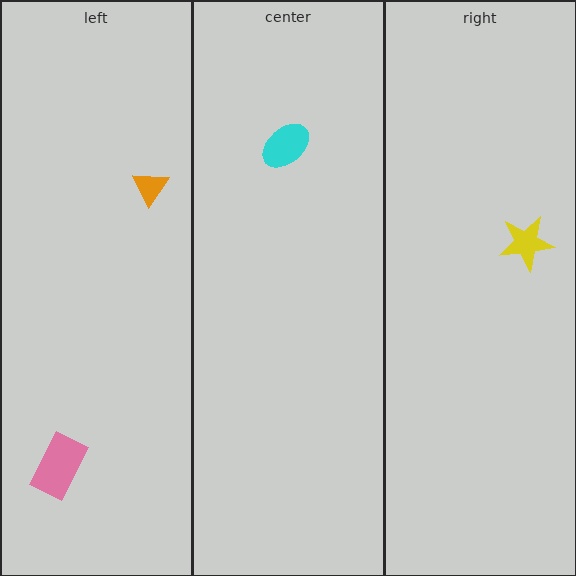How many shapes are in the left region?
2.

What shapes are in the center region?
The cyan ellipse.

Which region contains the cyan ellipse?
The center region.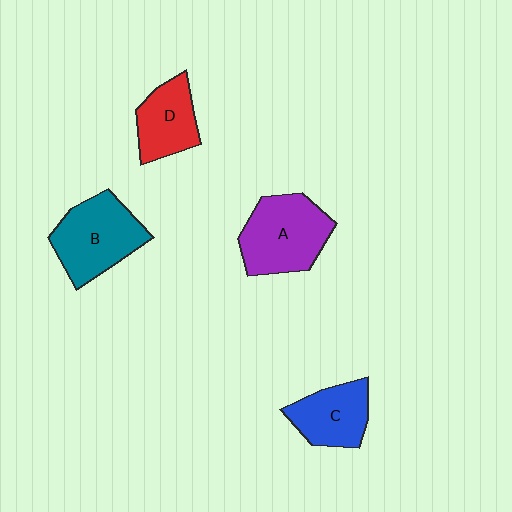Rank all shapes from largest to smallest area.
From largest to smallest: A (purple), B (teal), C (blue), D (red).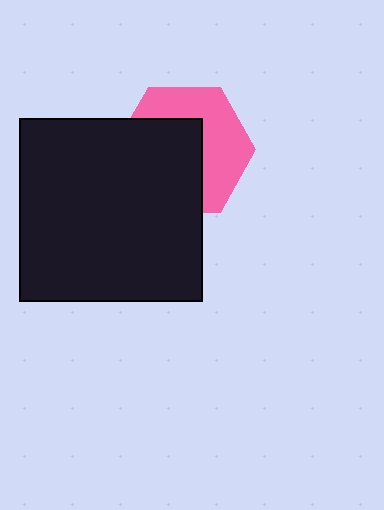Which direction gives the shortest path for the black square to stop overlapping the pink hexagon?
Moving toward the lower-left gives the shortest separation.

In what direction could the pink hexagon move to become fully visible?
The pink hexagon could move toward the upper-right. That would shift it out from behind the black square entirely.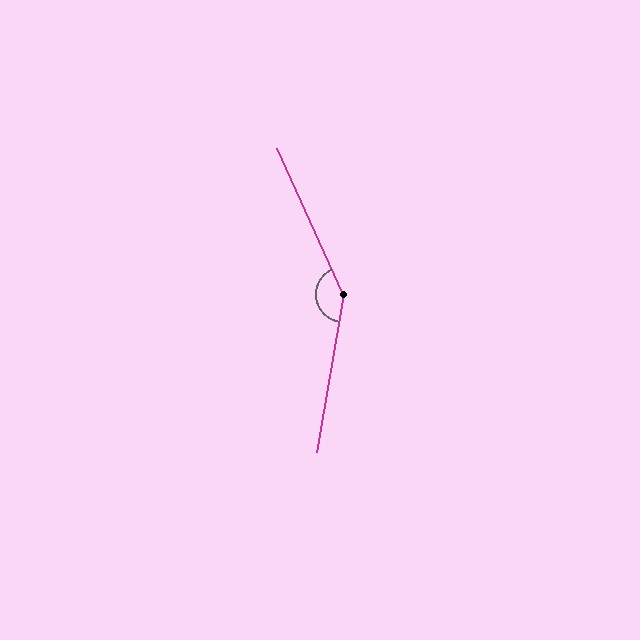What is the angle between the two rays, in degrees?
Approximately 146 degrees.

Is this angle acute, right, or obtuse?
It is obtuse.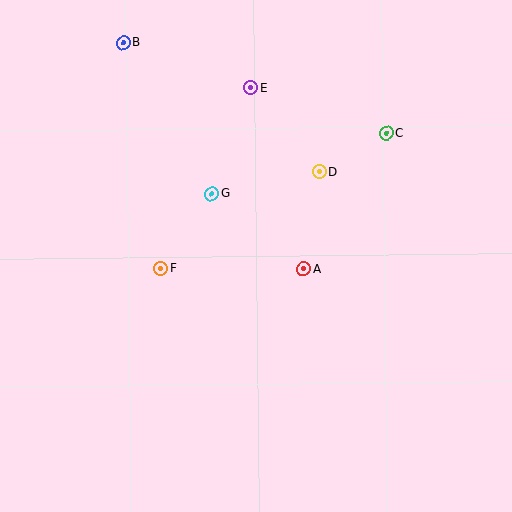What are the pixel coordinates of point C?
Point C is at (386, 133).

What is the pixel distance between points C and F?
The distance between C and F is 263 pixels.